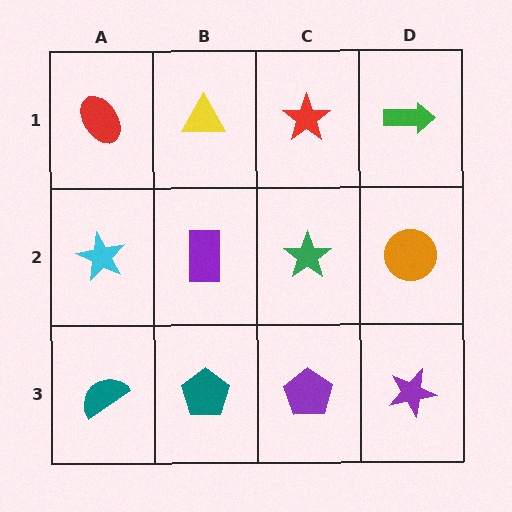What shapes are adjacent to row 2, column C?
A red star (row 1, column C), a purple pentagon (row 3, column C), a purple rectangle (row 2, column B), an orange circle (row 2, column D).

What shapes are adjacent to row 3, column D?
An orange circle (row 2, column D), a purple pentagon (row 3, column C).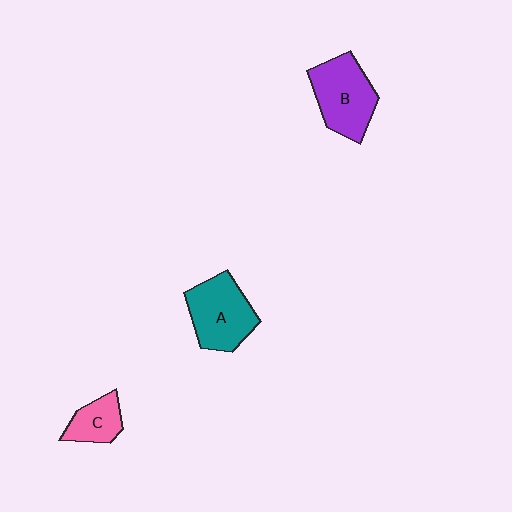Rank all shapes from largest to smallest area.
From largest to smallest: B (purple), A (teal), C (pink).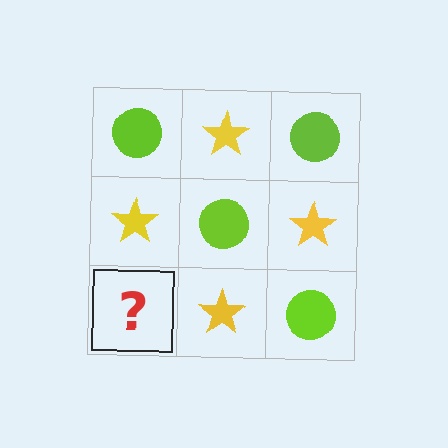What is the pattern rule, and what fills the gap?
The rule is that it alternates lime circle and yellow star in a checkerboard pattern. The gap should be filled with a lime circle.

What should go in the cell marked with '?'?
The missing cell should contain a lime circle.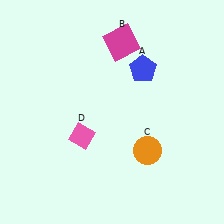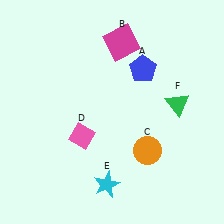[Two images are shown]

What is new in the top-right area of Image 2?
A green triangle (F) was added in the top-right area of Image 2.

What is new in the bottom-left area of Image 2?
A cyan star (E) was added in the bottom-left area of Image 2.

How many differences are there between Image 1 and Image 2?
There are 2 differences between the two images.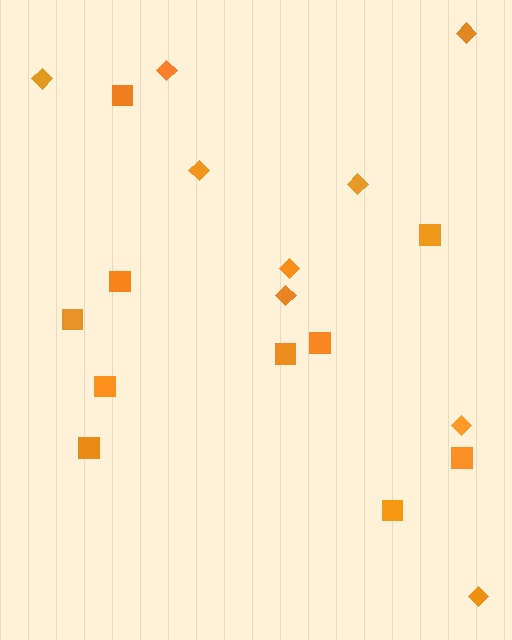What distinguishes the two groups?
There are 2 groups: one group of squares (10) and one group of diamonds (9).